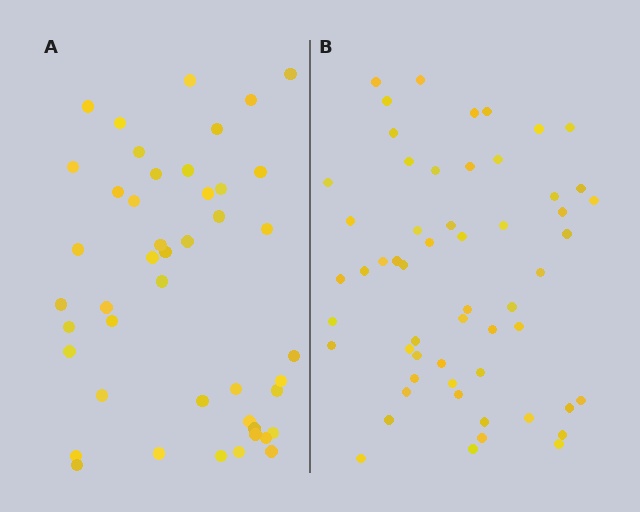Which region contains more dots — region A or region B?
Region B (the right region) has more dots.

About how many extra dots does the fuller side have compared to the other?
Region B has roughly 12 or so more dots than region A.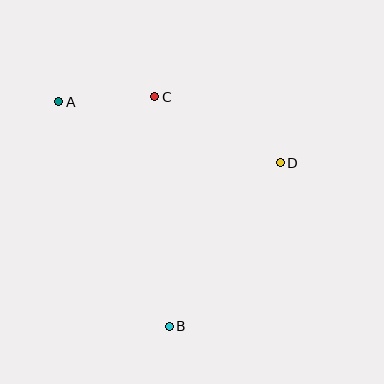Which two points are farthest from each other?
Points A and B are farthest from each other.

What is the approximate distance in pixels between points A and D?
The distance between A and D is approximately 230 pixels.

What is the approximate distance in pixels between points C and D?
The distance between C and D is approximately 142 pixels.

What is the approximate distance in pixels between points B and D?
The distance between B and D is approximately 197 pixels.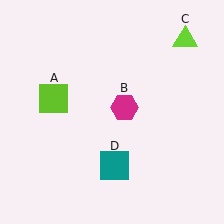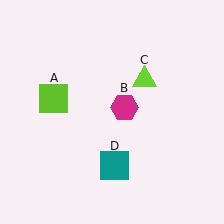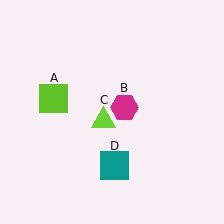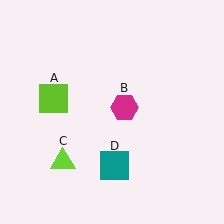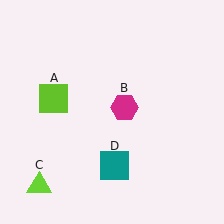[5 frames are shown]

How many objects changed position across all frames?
1 object changed position: lime triangle (object C).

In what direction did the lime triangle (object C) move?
The lime triangle (object C) moved down and to the left.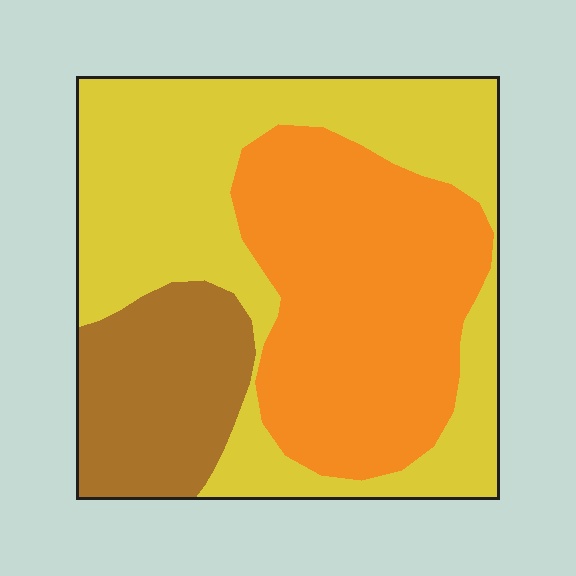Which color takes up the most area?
Yellow, at roughly 45%.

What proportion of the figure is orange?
Orange takes up about three eighths (3/8) of the figure.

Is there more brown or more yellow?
Yellow.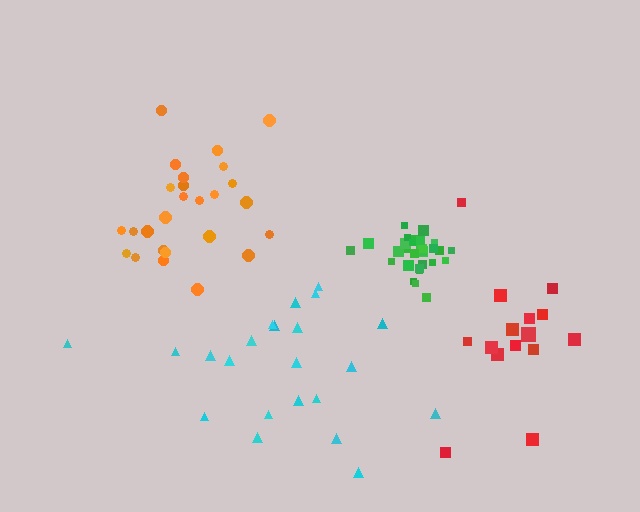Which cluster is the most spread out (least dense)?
Cyan.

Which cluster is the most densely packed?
Green.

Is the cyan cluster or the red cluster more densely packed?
Red.